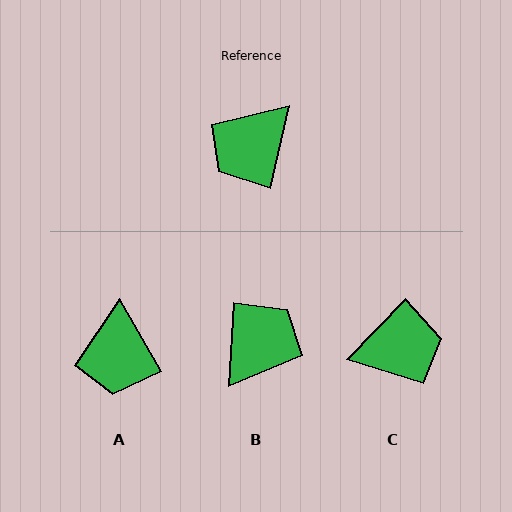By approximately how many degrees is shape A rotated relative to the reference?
Approximately 43 degrees counter-clockwise.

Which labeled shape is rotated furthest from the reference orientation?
B, about 170 degrees away.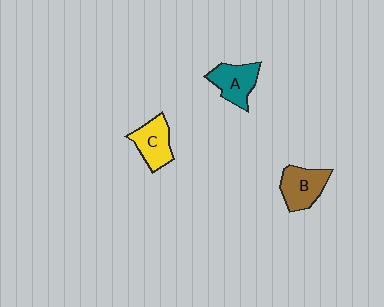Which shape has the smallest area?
Shape A (teal).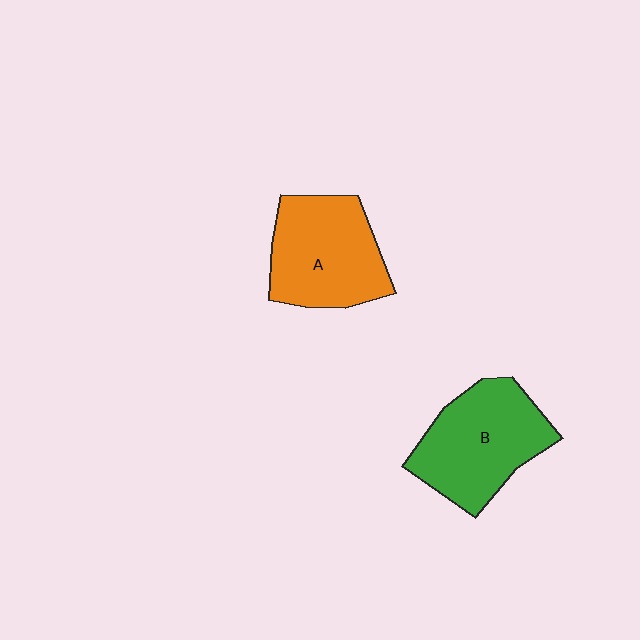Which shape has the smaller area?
Shape A (orange).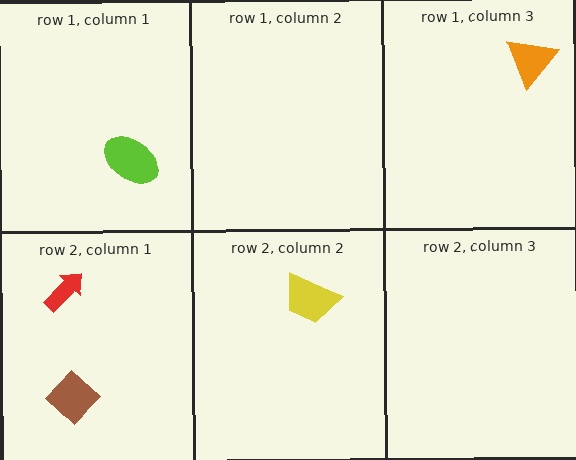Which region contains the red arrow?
The row 2, column 1 region.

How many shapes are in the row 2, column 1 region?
2.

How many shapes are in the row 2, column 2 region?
1.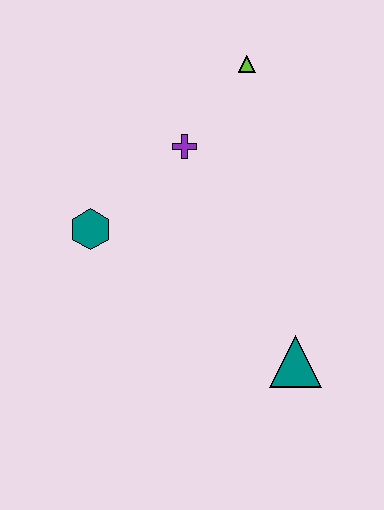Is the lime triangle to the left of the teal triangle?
Yes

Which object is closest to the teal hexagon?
The purple cross is closest to the teal hexagon.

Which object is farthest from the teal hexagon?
The teal triangle is farthest from the teal hexagon.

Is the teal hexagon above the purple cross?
No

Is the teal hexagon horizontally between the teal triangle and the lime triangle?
No